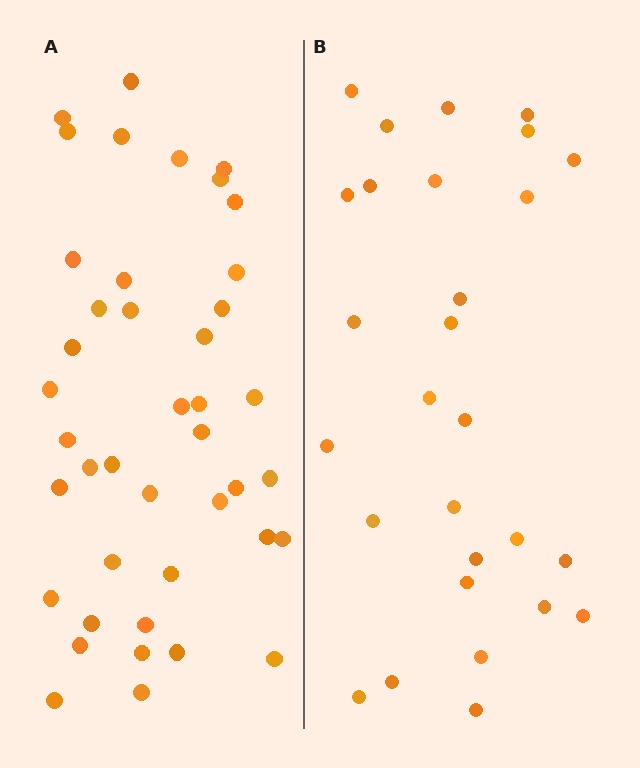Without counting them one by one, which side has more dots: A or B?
Region A (the left region) has more dots.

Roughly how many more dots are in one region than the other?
Region A has approximately 15 more dots than region B.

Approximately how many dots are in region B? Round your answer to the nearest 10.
About 30 dots. (The exact count is 28, which rounds to 30.)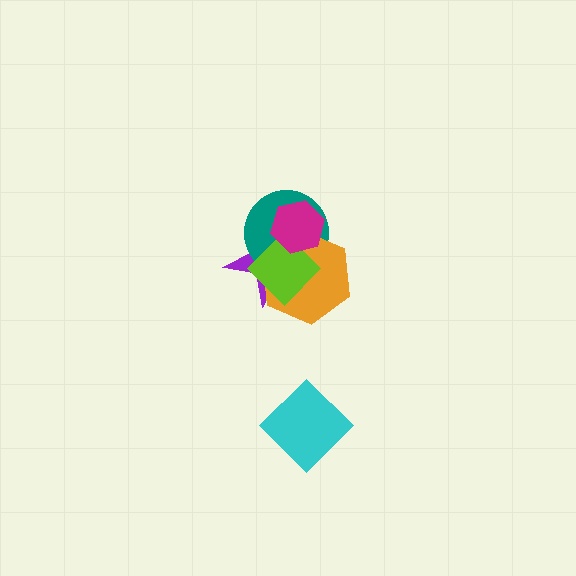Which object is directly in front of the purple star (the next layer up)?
The teal circle is directly in front of the purple star.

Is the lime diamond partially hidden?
Yes, it is partially covered by another shape.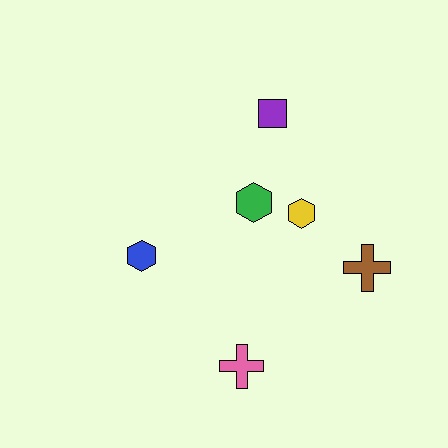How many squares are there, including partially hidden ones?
There is 1 square.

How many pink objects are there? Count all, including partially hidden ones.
There is 1 pink object.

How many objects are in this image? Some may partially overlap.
There are 6 objects.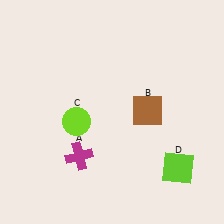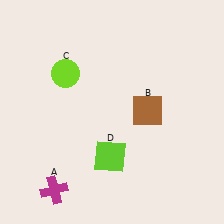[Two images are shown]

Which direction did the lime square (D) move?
The lime square (D) moved left.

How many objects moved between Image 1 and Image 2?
3 objects moved between the two images.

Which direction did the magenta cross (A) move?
The magenta cross (A) moved down.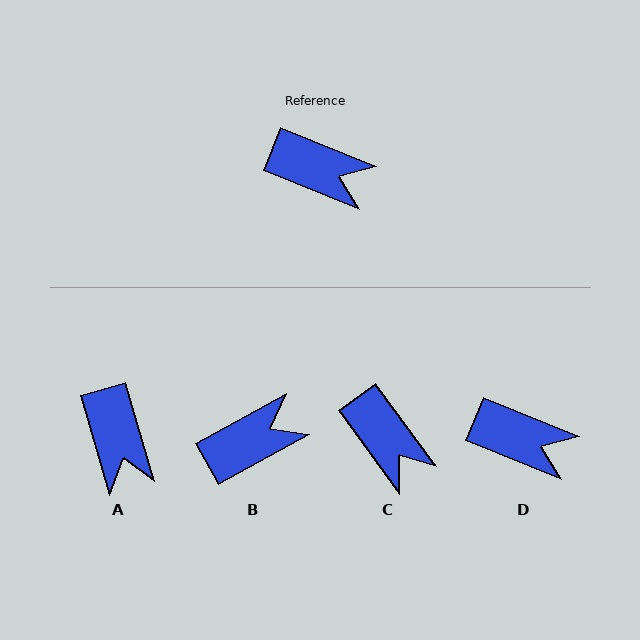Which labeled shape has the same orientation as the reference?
D.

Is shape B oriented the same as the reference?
No, it is off by about 51 degrees.